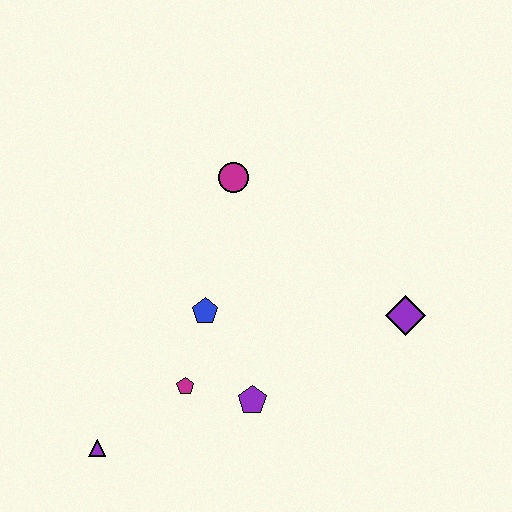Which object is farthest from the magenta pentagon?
The purple diamond is farthest from the magenta pentagon.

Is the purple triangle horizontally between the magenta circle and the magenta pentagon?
No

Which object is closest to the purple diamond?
The purple pentagon is closest to the purple diamond.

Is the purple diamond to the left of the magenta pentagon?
No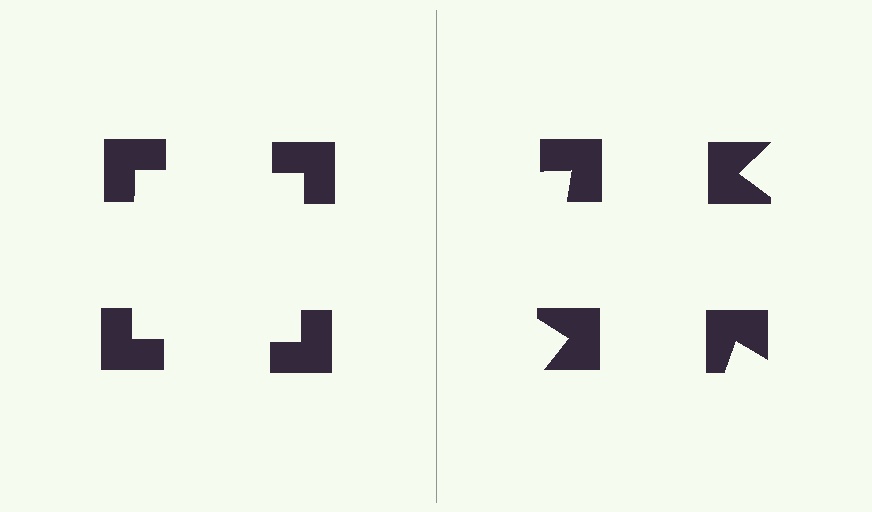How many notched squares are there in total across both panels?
8 — 4 on each side.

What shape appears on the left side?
An illusory square.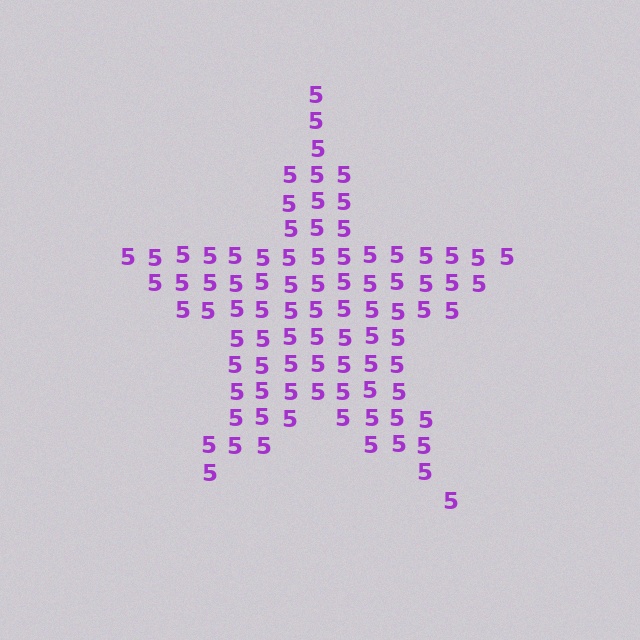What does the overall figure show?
The overall figure shows a star.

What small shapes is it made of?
It is made of small digit 5's.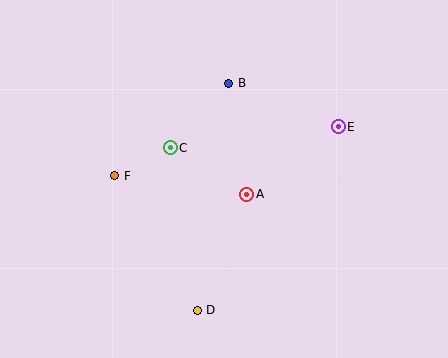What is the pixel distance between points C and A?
The distance between C and A is 89 pixels.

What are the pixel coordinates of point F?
Point F is at (115, 176).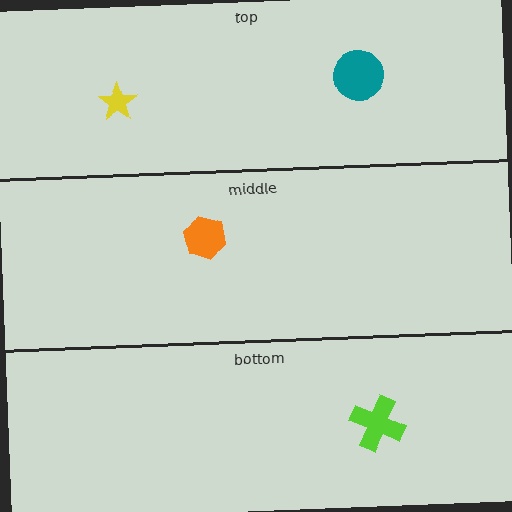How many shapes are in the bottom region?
1.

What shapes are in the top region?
The yellow star, the teal circle.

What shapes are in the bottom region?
The lime cross.